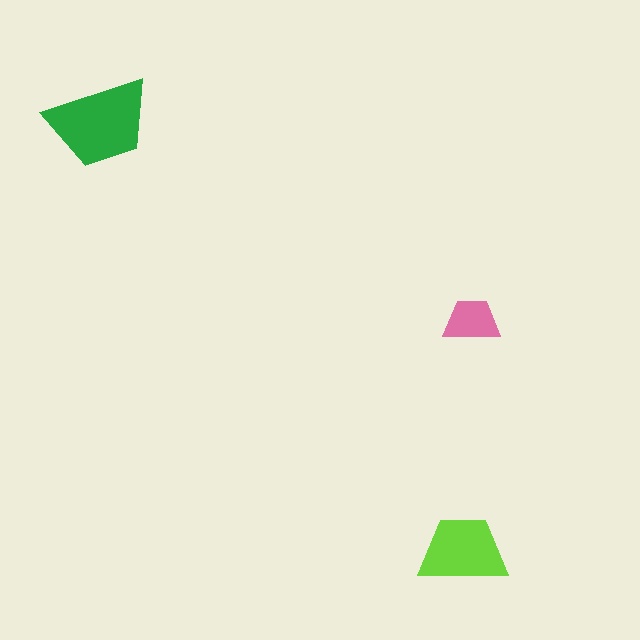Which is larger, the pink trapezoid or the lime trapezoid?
The lime one.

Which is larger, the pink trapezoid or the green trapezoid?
The green one.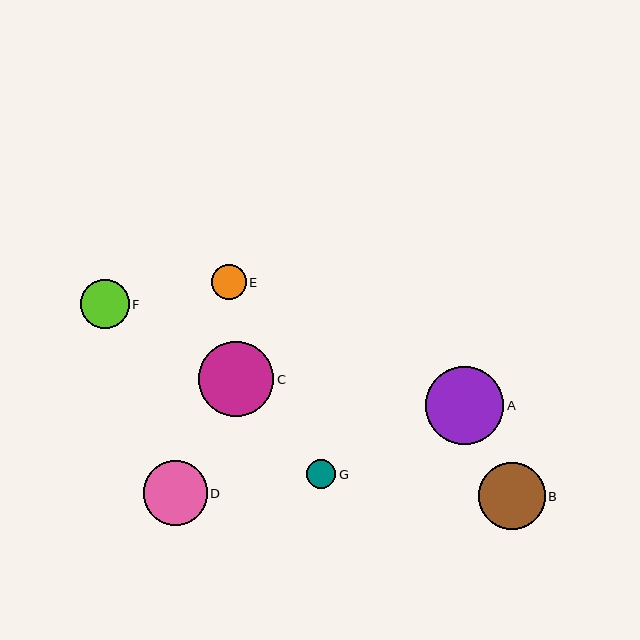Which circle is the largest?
Circle A is the largest with a size of approximately 79 pixels.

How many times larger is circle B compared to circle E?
Circle B is approximately 1.9 times the size of circle E.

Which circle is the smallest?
Circle G is the smallest with a size of approximately 29 pixels.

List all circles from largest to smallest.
From largest to smallest: A, C, B, D, F, E, G.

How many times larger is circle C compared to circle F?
Circle C is approximately 1.5 times the size of circle F.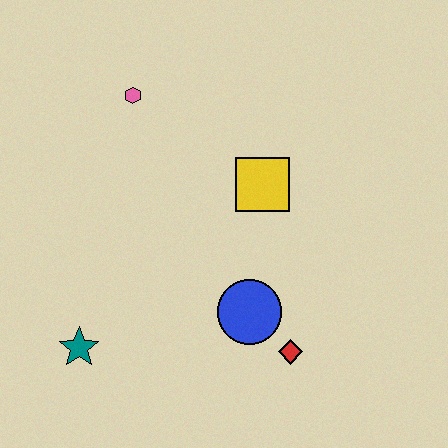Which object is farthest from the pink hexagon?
The red diamond is farthest from the pink hexagon.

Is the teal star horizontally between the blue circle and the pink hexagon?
No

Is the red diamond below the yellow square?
Yes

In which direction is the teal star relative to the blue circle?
The teal star is to the left of the blue circle.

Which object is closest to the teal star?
The blue circle is closest to the teal star.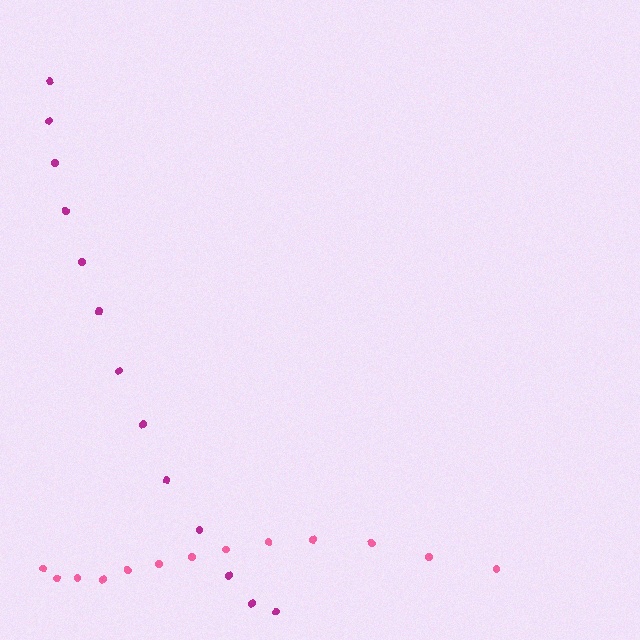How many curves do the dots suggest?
There are 2 distinct paths.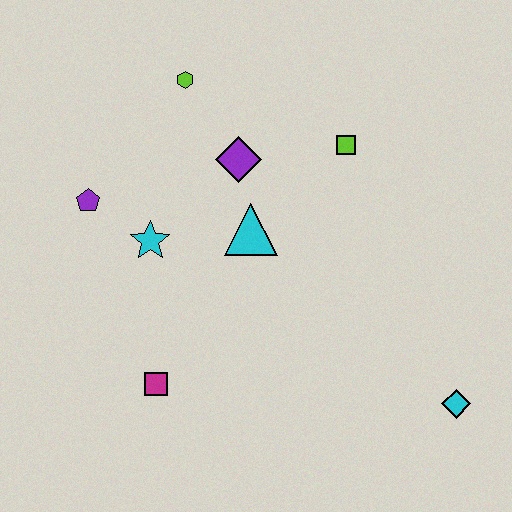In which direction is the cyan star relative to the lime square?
The cyan star is to the left of the lime square.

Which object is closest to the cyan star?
The purple pentagon is closest to the cyan star.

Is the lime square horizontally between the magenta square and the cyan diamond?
Yes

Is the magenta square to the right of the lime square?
No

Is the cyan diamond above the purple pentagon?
No